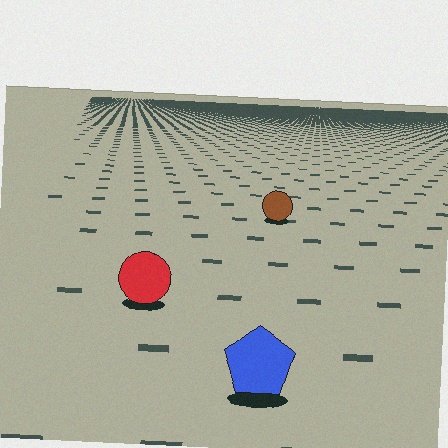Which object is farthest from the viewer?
The brown circle is farthest from the viewer. It appears smaller and the ground texture around it is denser.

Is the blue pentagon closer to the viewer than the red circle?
Yes. The blue pentagon is closer — you can tell from the texture gradient: the ground texture is coarser near it.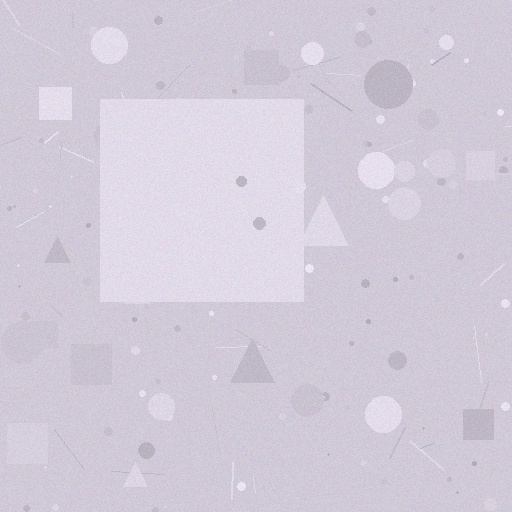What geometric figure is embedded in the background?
A square is embedded in the background.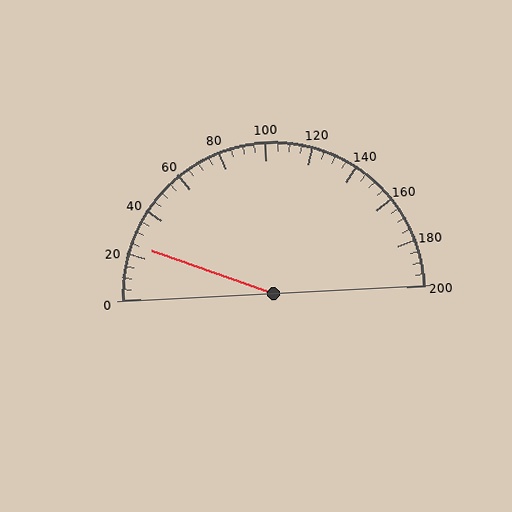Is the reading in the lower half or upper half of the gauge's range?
The reading is in the lower half of the range (0 to 200).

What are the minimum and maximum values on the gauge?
The gauge ranges from 0 to 200.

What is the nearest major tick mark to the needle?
The nearest major tick mark is 20.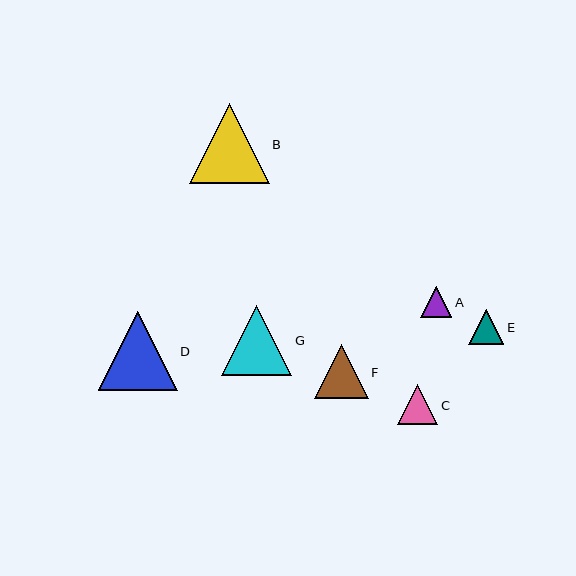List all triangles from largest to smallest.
From largest to smallest: B, D, G, F, C, E, A.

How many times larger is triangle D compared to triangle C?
Triangle D is approximately 2.0 times the size of triangle C.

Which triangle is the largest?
Triangle B is the largest with a size of approximately 80 pixels.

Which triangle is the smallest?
Triangle A is the smallest with a size of approximately 31 pixels.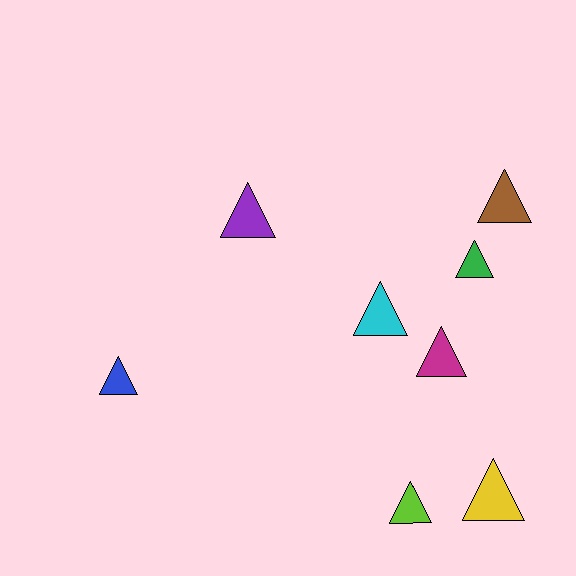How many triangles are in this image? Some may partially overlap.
There are 8 triangles.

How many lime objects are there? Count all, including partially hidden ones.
There is 1 lime object.